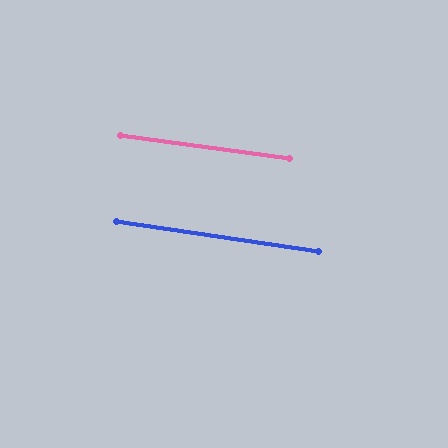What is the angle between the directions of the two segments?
Approximately 1 degree.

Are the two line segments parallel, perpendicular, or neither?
Parallel — their directions differ by only 0.8°.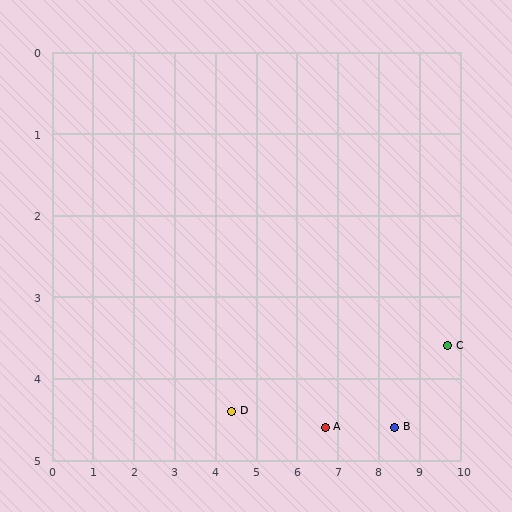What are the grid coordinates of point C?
Point C is at approximately (9.7, 3.6).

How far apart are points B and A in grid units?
Points B and A are about 1.7 grid units apart.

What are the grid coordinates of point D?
Point D is at approximately (4.4, 4.4).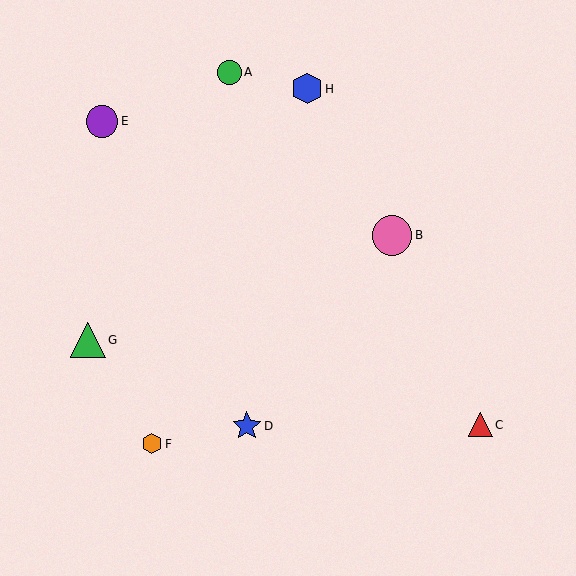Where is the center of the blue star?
The center of the blue star is at (247, 426).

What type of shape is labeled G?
Shape G is a green triangle.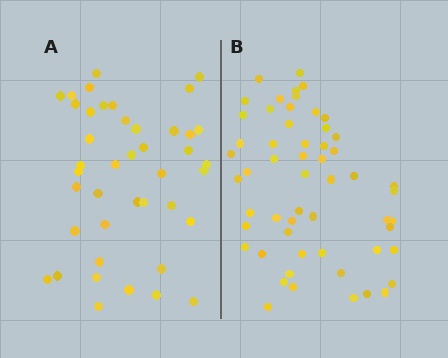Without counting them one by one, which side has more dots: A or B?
Region B (the right region) has more dots.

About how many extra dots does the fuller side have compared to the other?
Region B has approximately 15 more dots than region A.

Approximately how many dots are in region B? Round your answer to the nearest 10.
About 60 dots. (The exact count is 56, which rounds to 60.)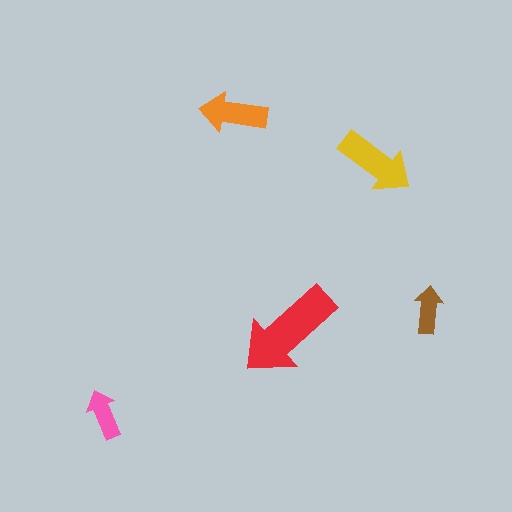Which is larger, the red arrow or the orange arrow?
The red one.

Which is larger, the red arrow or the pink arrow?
The red one.